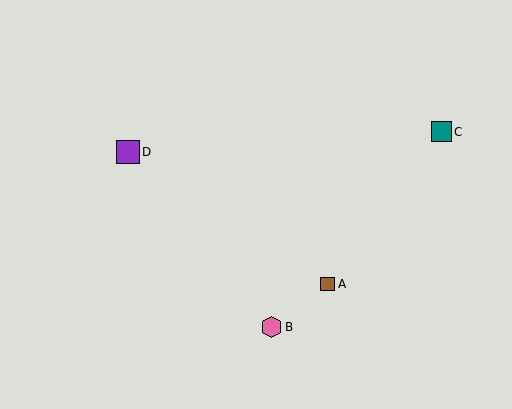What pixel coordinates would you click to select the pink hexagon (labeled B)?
Click at (272, 327) to select the pink hexagon B.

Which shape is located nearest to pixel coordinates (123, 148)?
The purple square (labeled D) at (128, 152) is nearest to that location.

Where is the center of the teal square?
The center of the teal square is at (441, 132).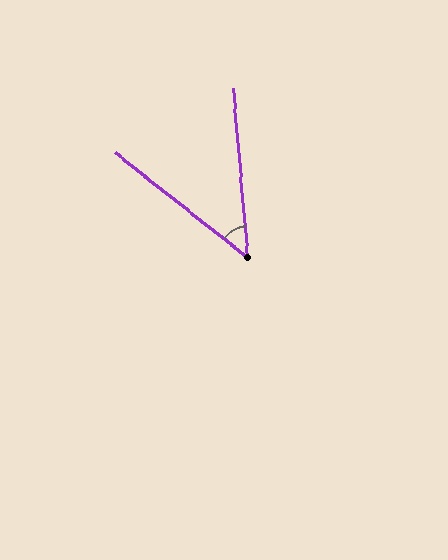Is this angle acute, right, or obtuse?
It is acute.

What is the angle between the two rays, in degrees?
Approximately 47 degrees.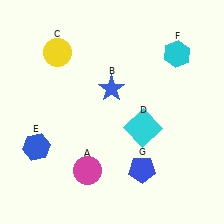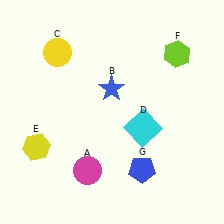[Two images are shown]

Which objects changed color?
E changed from blue to yellow. F changed from cyan to lime.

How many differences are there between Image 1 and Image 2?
There are 2 differences between the two images.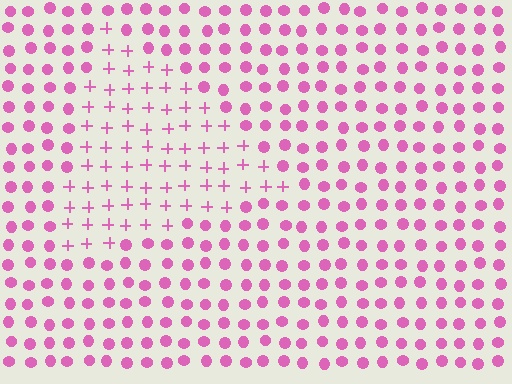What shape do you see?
I see a triangle.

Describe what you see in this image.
The image is filled with small pink elements arranged in a uniform grid. A triangle-shaped region contains plus signs, while the surrounding area contains circles. The boundary is defined purely by the change in element shape.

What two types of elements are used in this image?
The image uses plus signs inside the triangle region and circles outside it.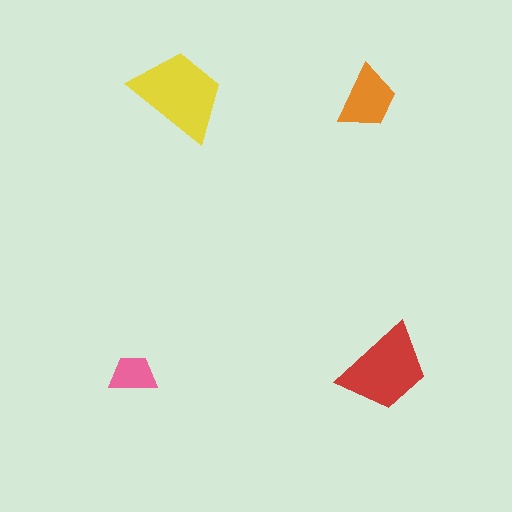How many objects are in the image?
There are 4 objects in the image.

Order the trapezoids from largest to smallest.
the yellow one, the red one, the orange one, the pink one.